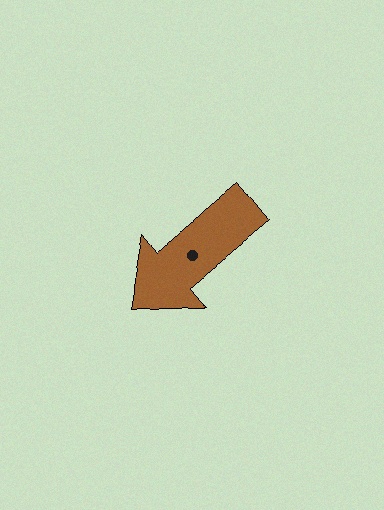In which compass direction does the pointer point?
Southwest.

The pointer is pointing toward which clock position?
Roughly 8 o'clock.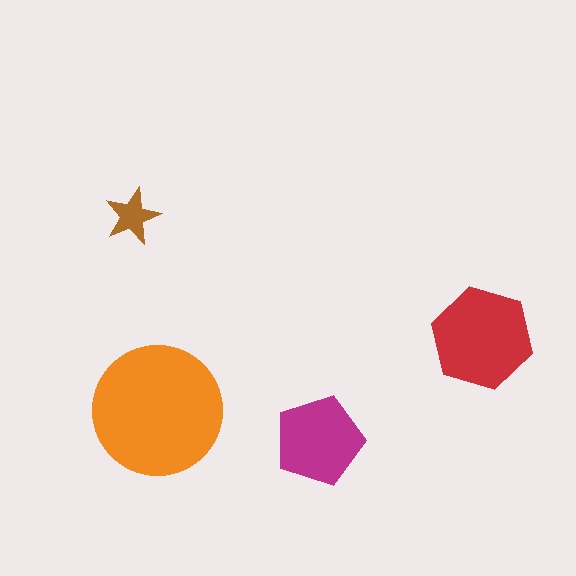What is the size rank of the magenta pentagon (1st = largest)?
3rd.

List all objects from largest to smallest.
The orange circle, the red hexagon, the magenta pentagon, the brown star.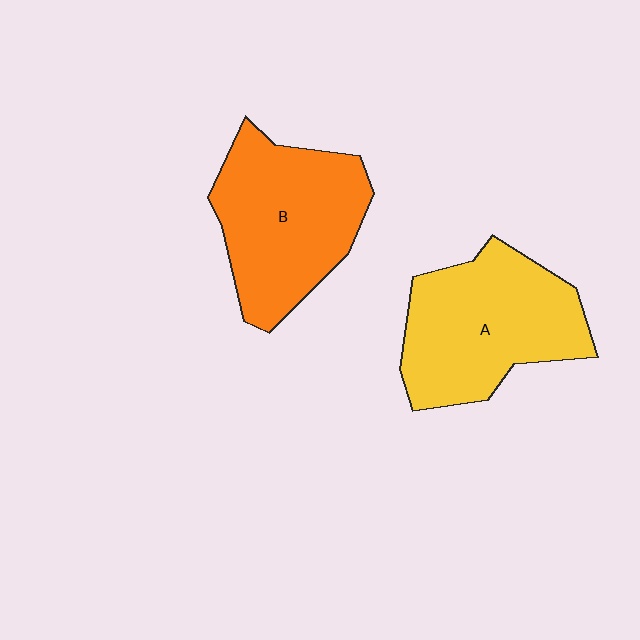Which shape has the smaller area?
Shape B (orange).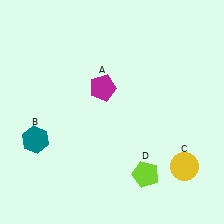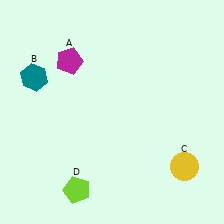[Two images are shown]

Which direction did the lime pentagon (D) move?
The lime pentagon (D) moved left.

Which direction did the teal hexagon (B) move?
The teal hexagon (B) moved up.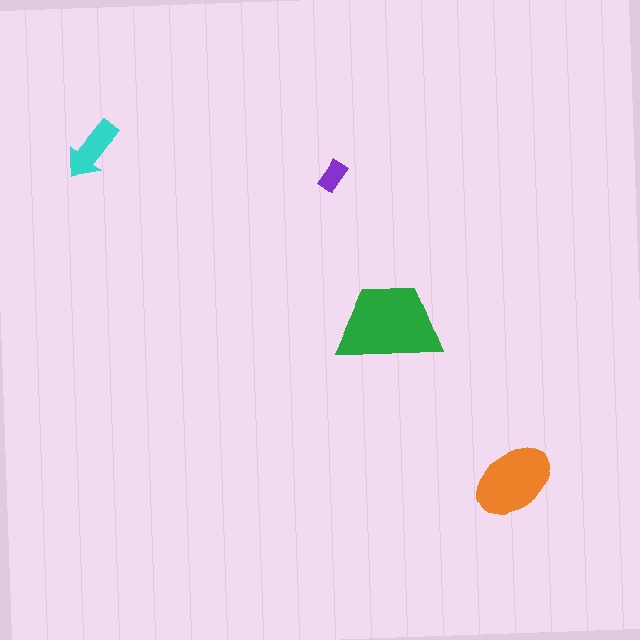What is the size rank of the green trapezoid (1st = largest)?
1st.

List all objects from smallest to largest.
The purple rectangle, the cyan arrow, the orange ellipse, the green trapezoid.